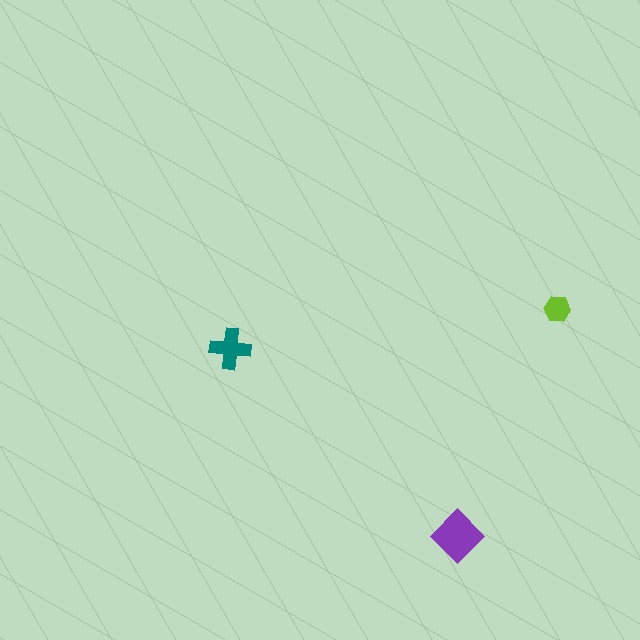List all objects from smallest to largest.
The lime hexagon, the teal cross, the purple diamond.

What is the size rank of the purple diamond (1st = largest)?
1st.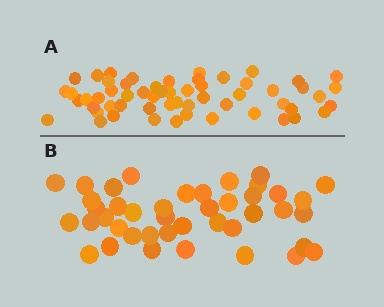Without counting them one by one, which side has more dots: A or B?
Region A (the top region) has more dots.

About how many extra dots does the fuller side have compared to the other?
Region A has approximately 15 more dots than region B.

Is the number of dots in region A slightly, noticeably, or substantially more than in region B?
Region A has noticeably more, but not dramatically so. The ratio is roughly 1.4 to 1.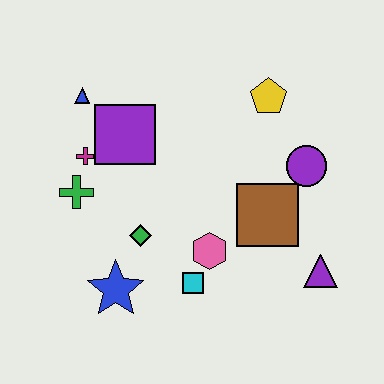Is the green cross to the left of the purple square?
Yes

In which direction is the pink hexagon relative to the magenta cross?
The pink hexagon is to the right of the magenta cross.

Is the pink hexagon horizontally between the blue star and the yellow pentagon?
Yes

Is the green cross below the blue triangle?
Yes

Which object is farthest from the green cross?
The purple triangle is farthest from the green cross.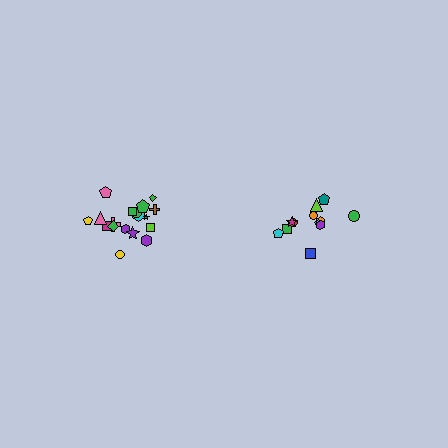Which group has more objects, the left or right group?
The left group.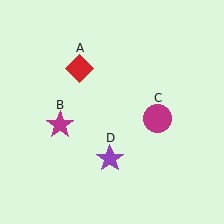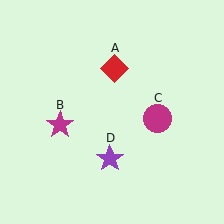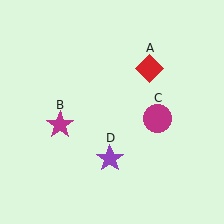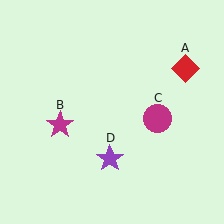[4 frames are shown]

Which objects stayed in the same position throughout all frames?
Magenta star (object B) and magenta circle (object C) and purple star (object D) remained stationary.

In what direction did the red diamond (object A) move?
The red diamond (object A) moved right.